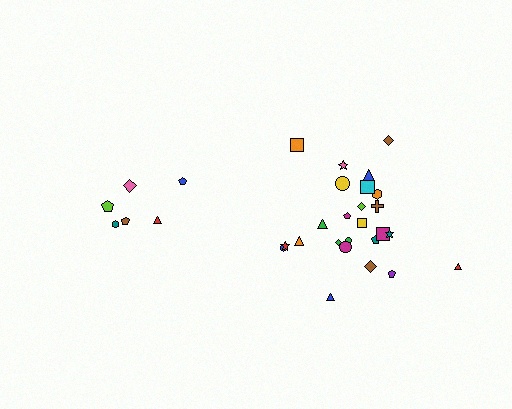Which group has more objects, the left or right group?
The right group.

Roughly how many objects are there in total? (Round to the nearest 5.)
Roughly 30 objects in total.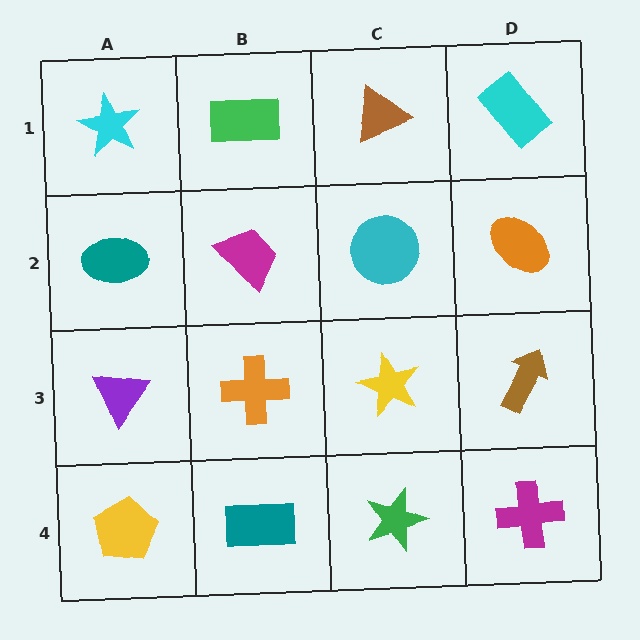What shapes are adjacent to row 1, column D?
An orange ellipse (row 2, column D), a brown triangle (row 1, column C).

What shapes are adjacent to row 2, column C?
A brown triangle (row 1, column C), a yellow star (row 3, column C), a magenta trapezoid (row 2, column B), an orange ellipse (row 2, column D).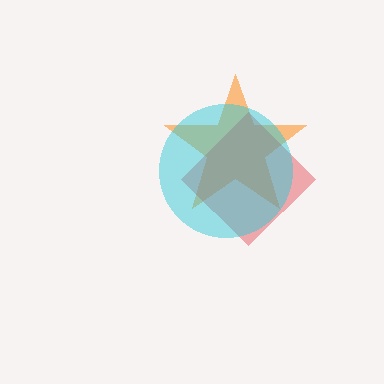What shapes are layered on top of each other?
The layered shapes are: an orange star, a red diamond, a cyan circle.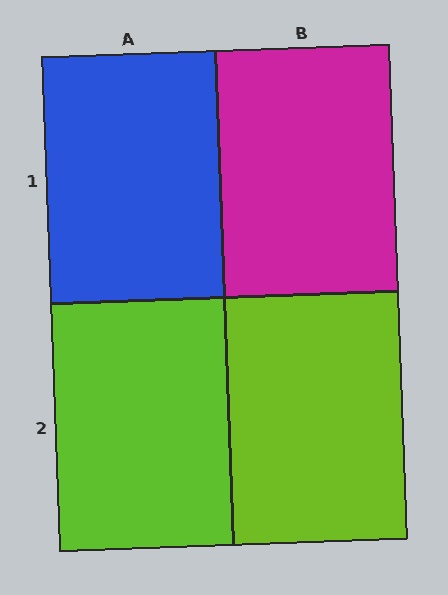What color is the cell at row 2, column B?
Lime.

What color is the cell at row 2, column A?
Lime.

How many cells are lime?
2 cells are lime.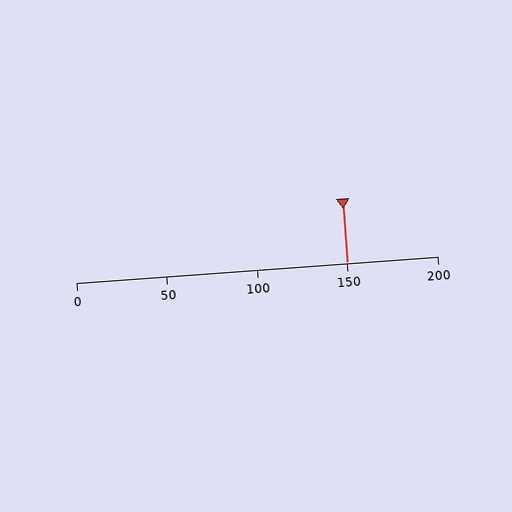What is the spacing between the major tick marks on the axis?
The major ticks are spaced 50 apart.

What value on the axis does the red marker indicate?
The marker indicates approximately 150.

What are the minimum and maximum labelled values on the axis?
The axis runs from 0 to 200.